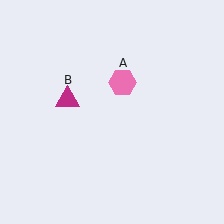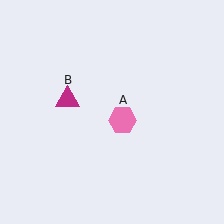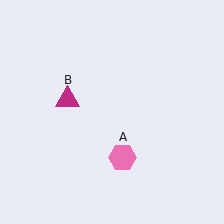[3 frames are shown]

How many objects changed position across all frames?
1 object changed position: pink hexagon (object A).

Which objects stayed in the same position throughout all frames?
Magenta triangle (object B) remained stationary.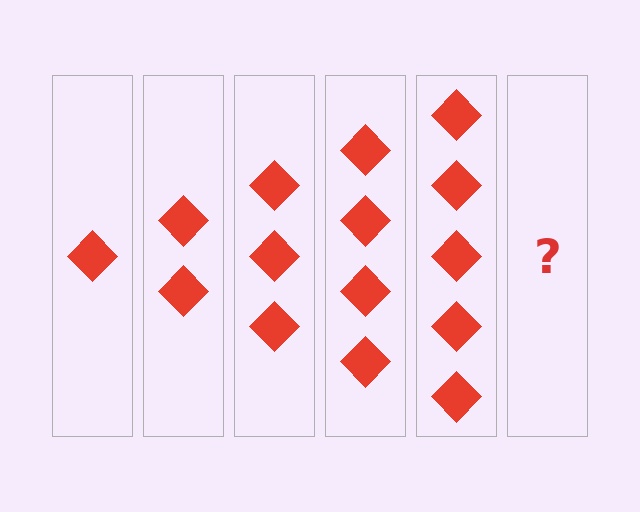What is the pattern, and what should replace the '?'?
The pattern is that each step adds one more diamond. The '?' should be 6 diamonds.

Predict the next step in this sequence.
The next step is 6 diamonds.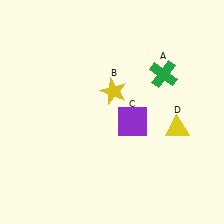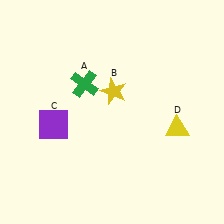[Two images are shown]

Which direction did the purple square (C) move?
The purple square (C) moved left.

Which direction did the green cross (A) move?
The green cross (A) moved left.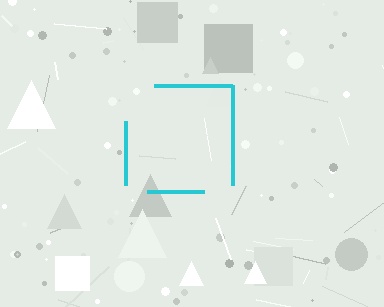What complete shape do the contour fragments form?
The contour fragments form a square.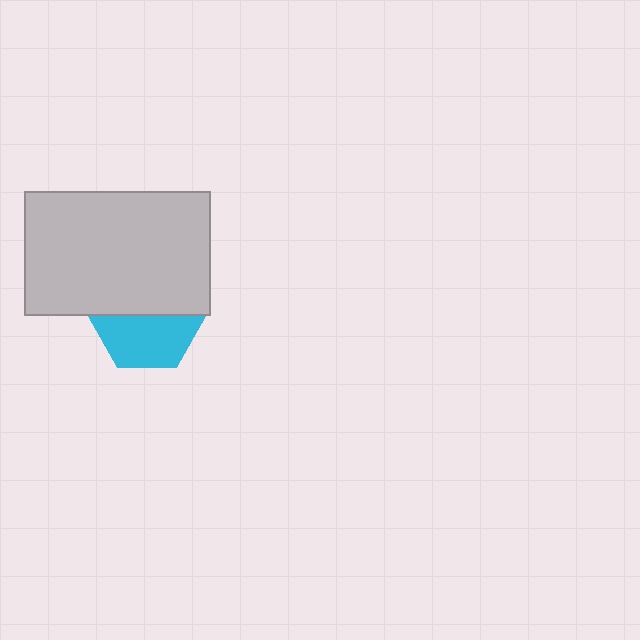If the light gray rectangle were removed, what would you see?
You would see the complete cyan hexagon.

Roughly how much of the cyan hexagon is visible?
About half of it is visible (roughly 51%).